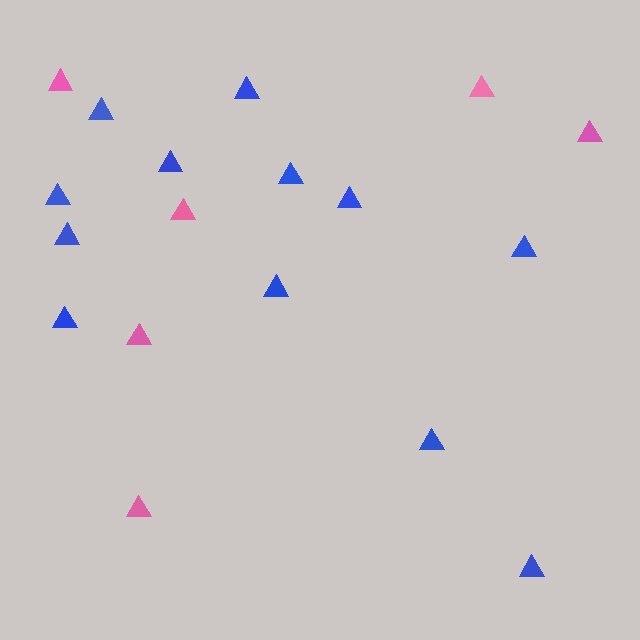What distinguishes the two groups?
There are 2 groups: one group of blue triangles (12) and one group of pink triangles (6).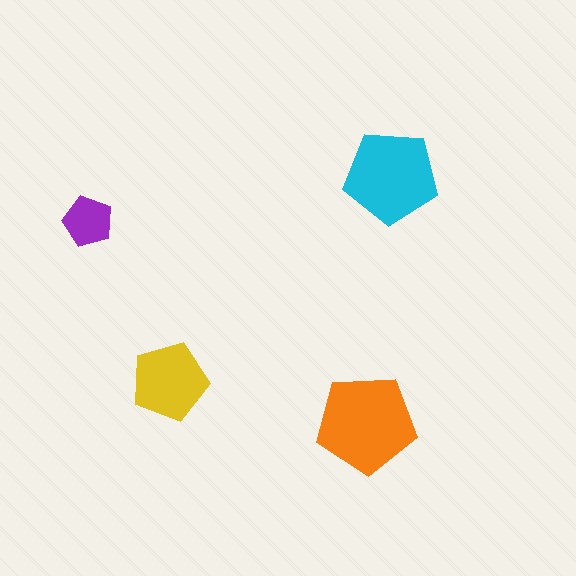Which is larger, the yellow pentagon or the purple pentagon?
The yellow one.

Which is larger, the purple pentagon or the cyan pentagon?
The cyan one.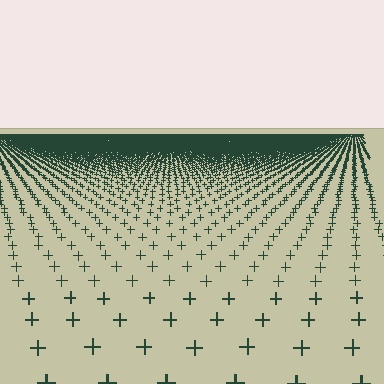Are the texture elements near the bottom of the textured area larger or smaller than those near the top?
Larger. Near the bottom, elements are closer to the viewer and appear at a bigger on-screen size.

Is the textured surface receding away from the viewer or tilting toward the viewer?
The surface is receding away from the viewer. Texture elements get smaller and denser toward the top.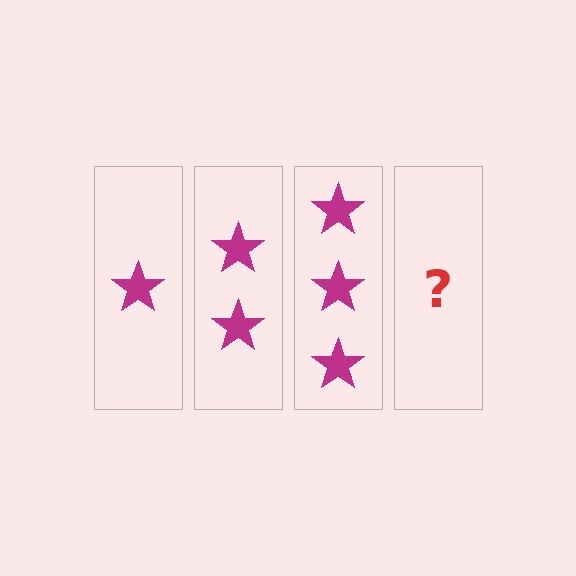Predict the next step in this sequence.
The next step is 4 stars.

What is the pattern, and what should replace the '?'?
The pattern is that each step adds one more star. The '?' should be 4 stars.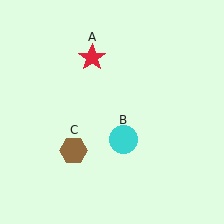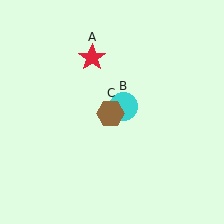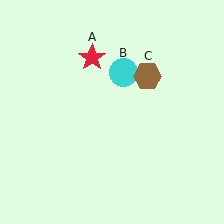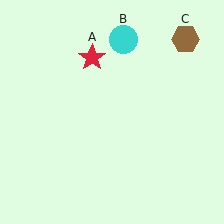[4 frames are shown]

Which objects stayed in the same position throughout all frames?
Red star (object A) remained stationary.